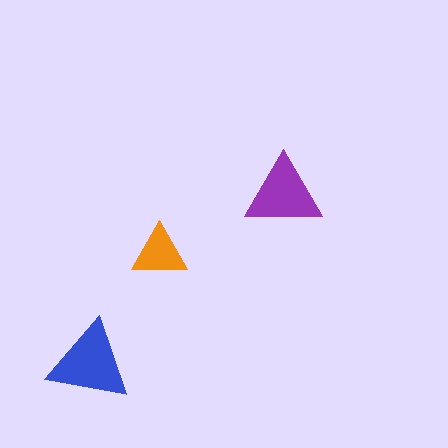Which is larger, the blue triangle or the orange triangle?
The blue one.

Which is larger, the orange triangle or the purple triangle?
The purple one.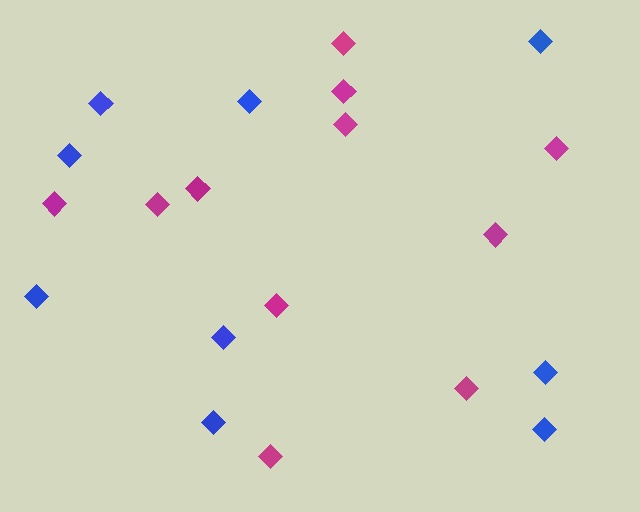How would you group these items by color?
There are 2 groups: one group of magenta diamonds (11) and one group of blue diamonds (9).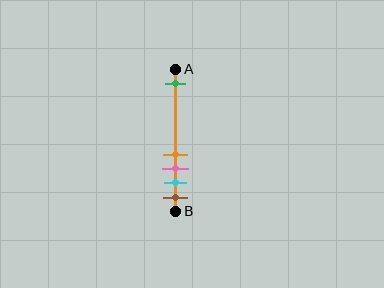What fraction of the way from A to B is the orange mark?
The orange mark is approximately 60% (0.6) of the way from A to B.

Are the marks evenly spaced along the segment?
No, the marks are not evenly spaced.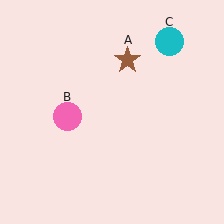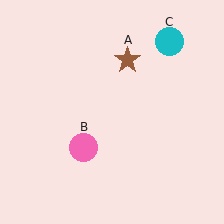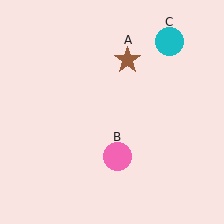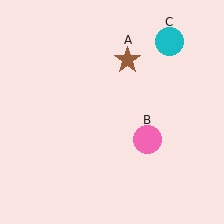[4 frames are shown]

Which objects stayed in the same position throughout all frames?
Brown star (object A) and cyan circle (object C) remained stationary.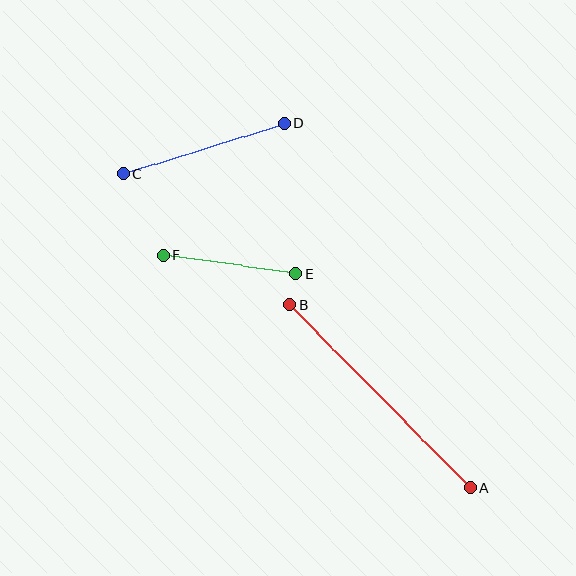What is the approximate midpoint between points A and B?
The midpoint is at approximately (380, 396) pixels.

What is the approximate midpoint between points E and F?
The midpoint is at approximately (230, 264) pixels.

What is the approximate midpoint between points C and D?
The midpoint is at approximately (204, 149) pixels.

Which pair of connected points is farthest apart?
Points A and B are farthest apart.